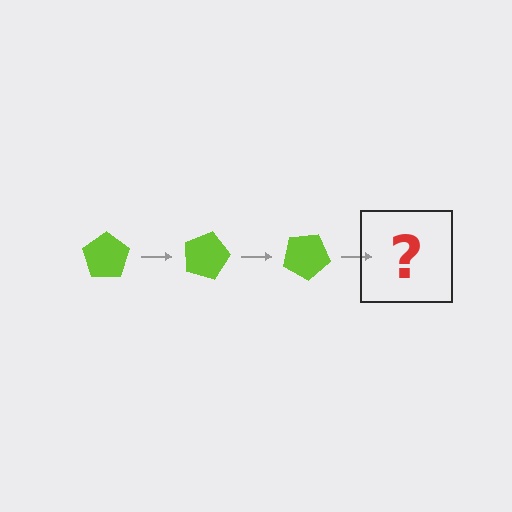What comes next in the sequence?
The next element should be a lime pentagon rotated 45 degrees.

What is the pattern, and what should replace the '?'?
The pattern is that the pentagon rotates 15 degrees each step. The '?' should be a lime pentagon rotated 45 degrees.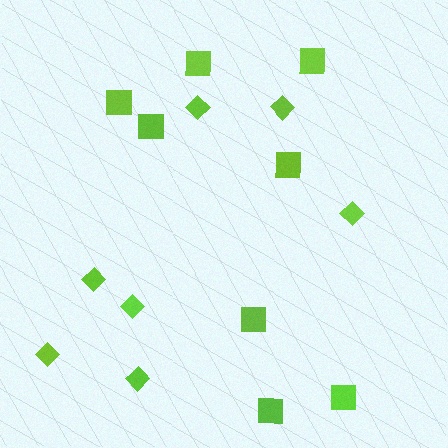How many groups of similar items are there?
There are 2 groups: one group of squares (8) and one group of diamonds (7).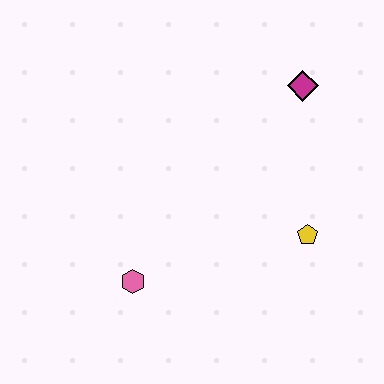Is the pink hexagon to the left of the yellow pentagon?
Yes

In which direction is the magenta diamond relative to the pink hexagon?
The magenta diamond is above the pink hexagon.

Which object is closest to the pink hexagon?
The yellow pentagon is closest to the pink hexagon.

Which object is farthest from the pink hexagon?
The magenta diamond is farthest from the pink hexagon.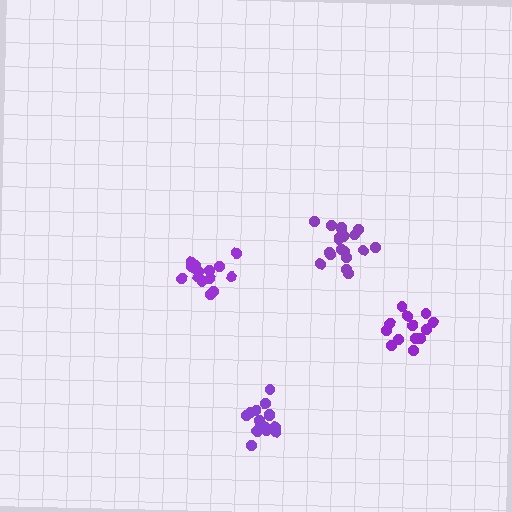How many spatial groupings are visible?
There are 4 spatial groupings.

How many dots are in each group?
Group 1: 13 dots, Group 2: 19 dots, Group 3: 14 dots, Group 4: 19 dots (65 total).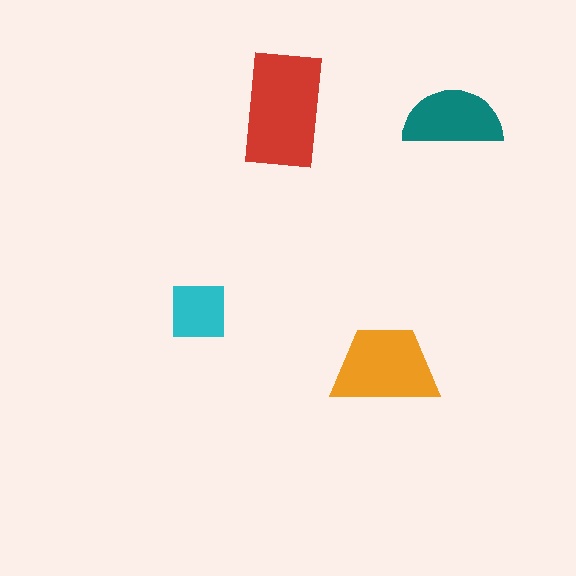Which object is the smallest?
The cyan square.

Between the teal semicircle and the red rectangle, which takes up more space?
The red rectangle.